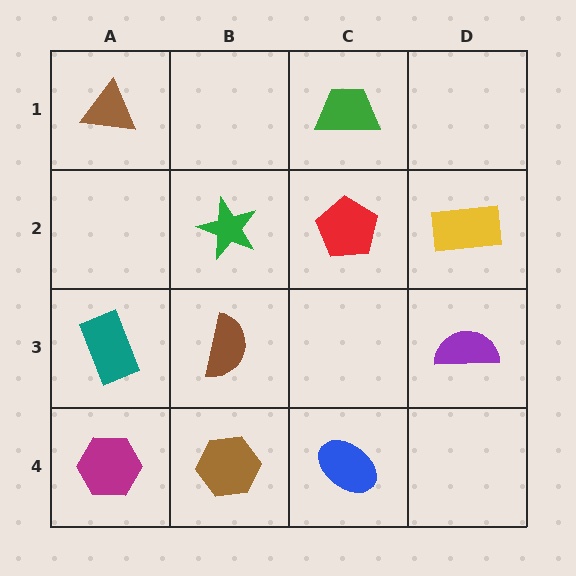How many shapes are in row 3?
3 shapes.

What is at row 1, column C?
A green trapezoid.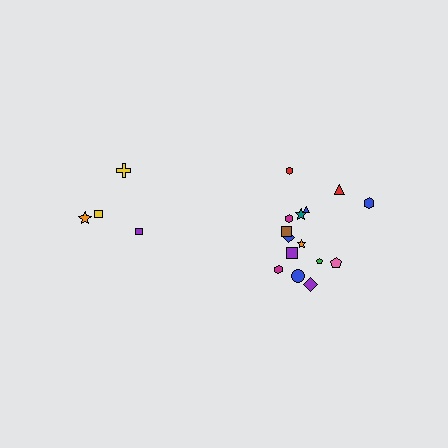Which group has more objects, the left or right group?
The right group.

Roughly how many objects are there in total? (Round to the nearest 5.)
Roughly 20 objects in total.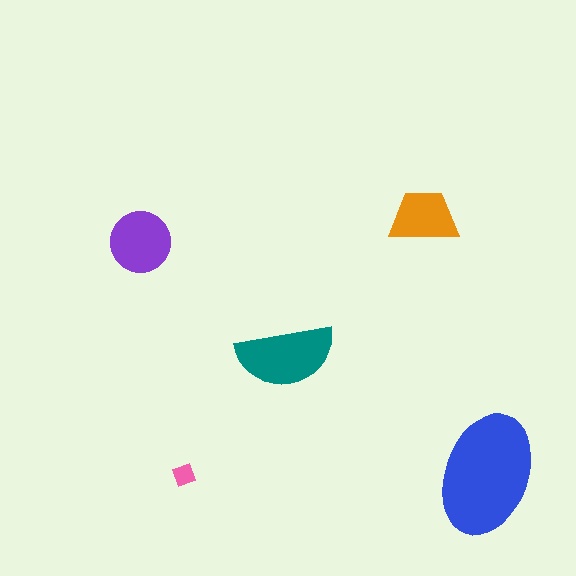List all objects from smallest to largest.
The pink diamond, the orange trapezoid, the purple circle, the teal semicircle, the blue ellipse.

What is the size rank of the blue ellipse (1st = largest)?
1st.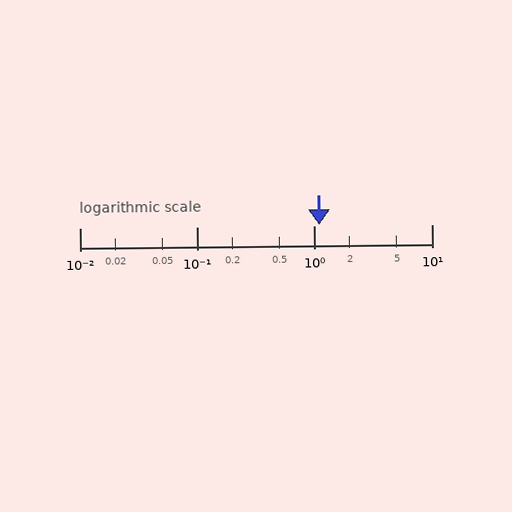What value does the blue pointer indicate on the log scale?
The pointer indicates approximately 1.1.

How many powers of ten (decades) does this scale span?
The scale spans 3 decades, from 0.01 to 10.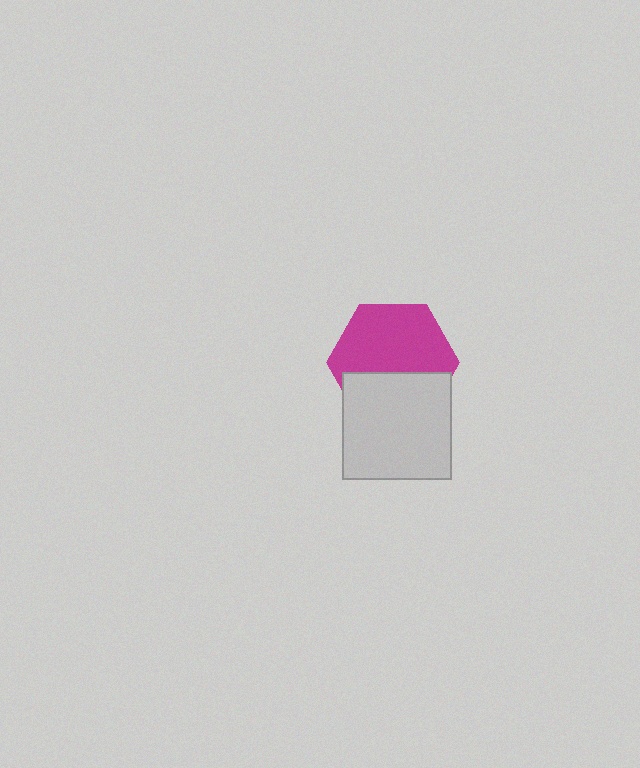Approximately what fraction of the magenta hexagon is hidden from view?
Roughly 39% of the magenta hexagon is hidden behind the light gray rectangle.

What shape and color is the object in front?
The object in front is a light gray rectangle.